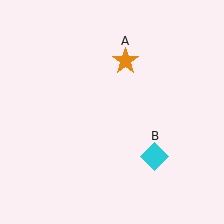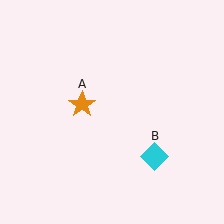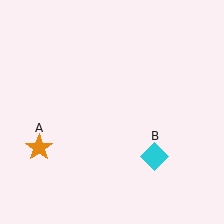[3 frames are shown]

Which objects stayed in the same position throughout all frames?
Cyan diamond (object B) remained stationary.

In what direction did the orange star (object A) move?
The orange star (object A) moved down and to the left.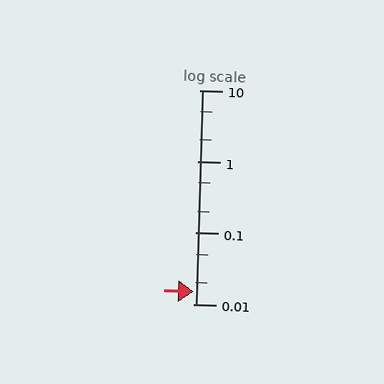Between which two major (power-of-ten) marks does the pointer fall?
The pointer is between 0.01 and 0.1.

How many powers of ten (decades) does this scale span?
The scale spans 3 decades, from 0.01 to 10.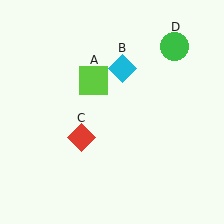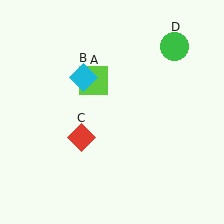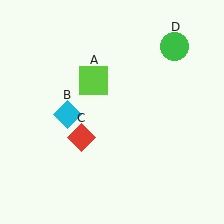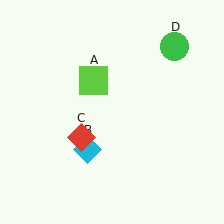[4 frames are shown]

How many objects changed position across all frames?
1 object changed position: cyan diamond (object B).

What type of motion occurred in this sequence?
The cyan diamond (object B) rotated counterclockwise around the center of the scene.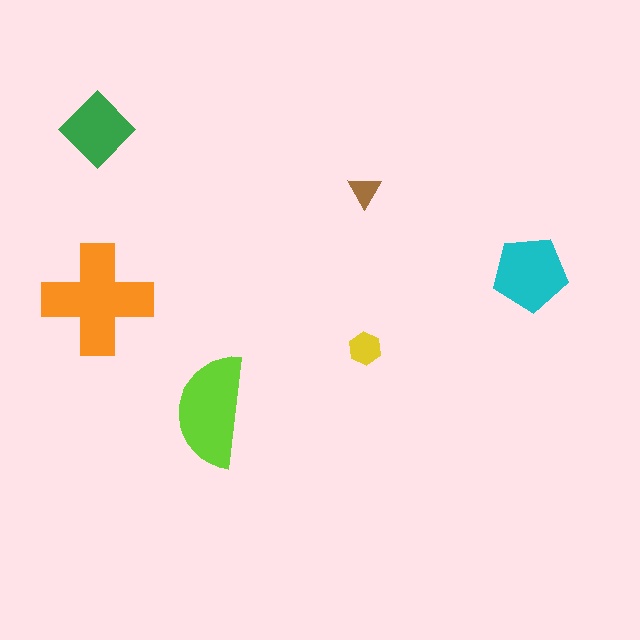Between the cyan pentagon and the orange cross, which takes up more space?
The orange cross.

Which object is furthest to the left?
The green diamond is leftmost.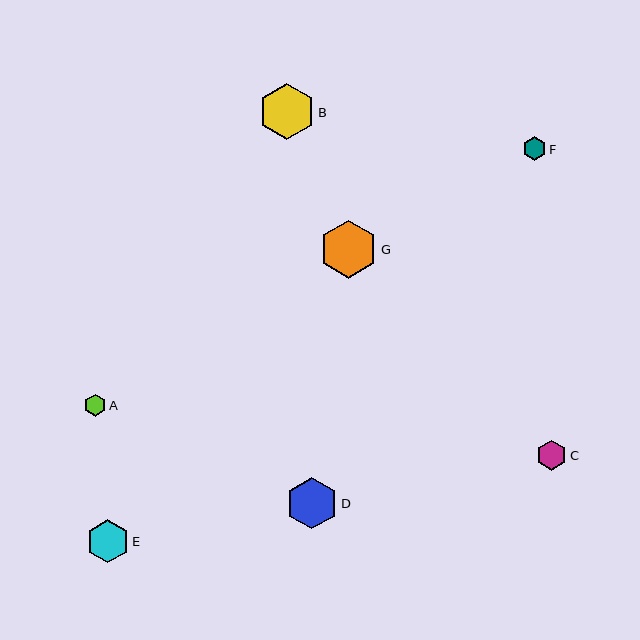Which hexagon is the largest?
Hexagon G is the largest with a size of approximately 58 pixels.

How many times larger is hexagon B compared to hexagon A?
Hexagon B is approximately 2.6 times the size of hexagon A.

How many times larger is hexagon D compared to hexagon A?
Hexagon D is approximately 2.4 times the size of hexagon A.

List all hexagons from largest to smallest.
From largest to smallest: G, B, D, E, C, F, A.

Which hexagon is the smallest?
Hexagon A is the smallest with a size of approximately 22 pixels.